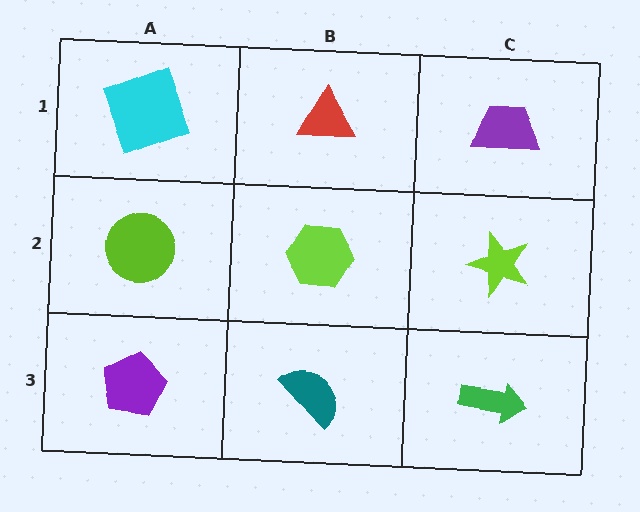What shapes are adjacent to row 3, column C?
A lime star (row 2, column C), a teal semicircle (row 3, column B).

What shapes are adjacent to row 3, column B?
A lime hexagon (row 2, column B), a purple pentagon (row 3, column A), a green arrow (row 3, column C).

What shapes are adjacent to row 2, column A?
A cyan square (row 1, column A), a purple pentagon (row 3, column A), a lime hexagon (row 2, column B).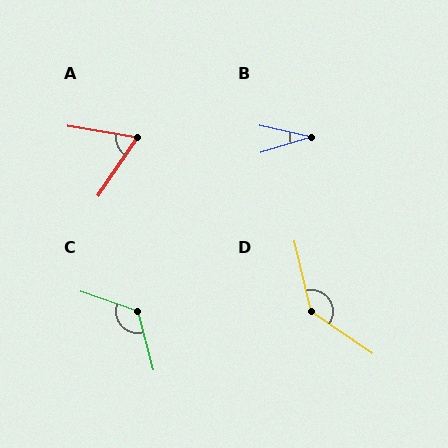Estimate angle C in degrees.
Approximately 124 degrees.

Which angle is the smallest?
B, at approximately 29 degrees.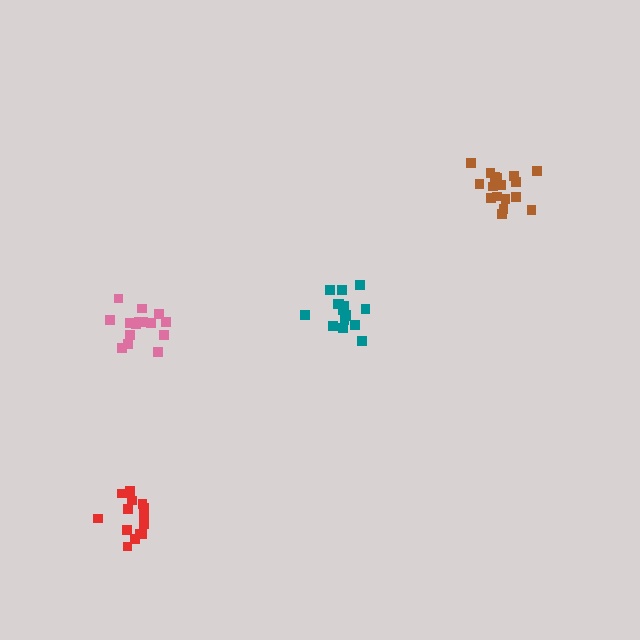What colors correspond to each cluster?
The clusters are colored: teal, pink, brown, red.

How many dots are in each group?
Group 1: 16 dots, Group 2: 15 dots, Group 3: 17 dots, Group 4: 14 dots (62 total).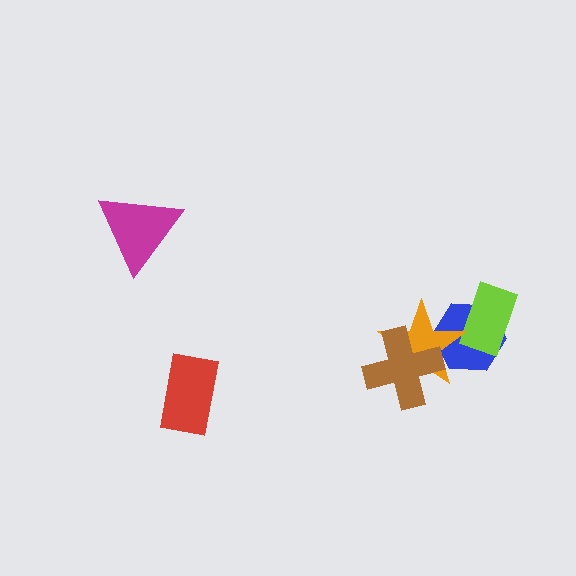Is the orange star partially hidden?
Yes, it is partially covered by another shape.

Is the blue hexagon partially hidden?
Yes, it is partially covered by another shape.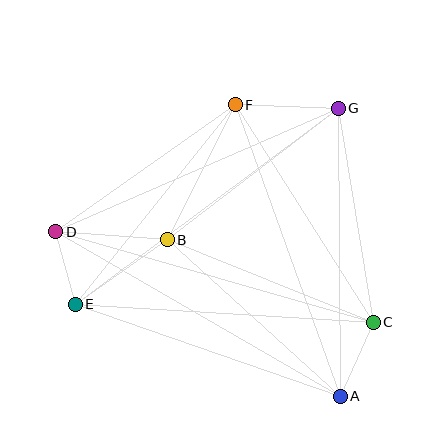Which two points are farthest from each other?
Points C and D are farthest from each other.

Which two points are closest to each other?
Points D and E are closest to each other.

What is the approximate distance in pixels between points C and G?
The distance between C and G is approximately 217 pixels.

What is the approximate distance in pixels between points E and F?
The distance between E and F is approximately 256 pixels.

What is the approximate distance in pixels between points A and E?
The distance between A and E is approximately 281 pixels.